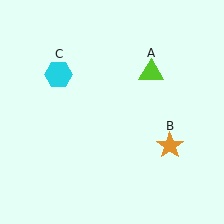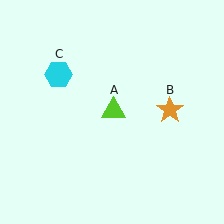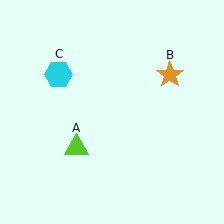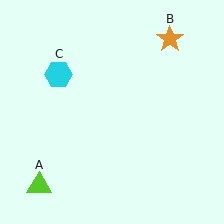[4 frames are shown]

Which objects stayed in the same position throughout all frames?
Cyan hexagon (object C) remained stationary.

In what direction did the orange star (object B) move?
The orange star (object B) moved up.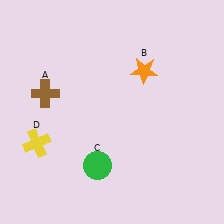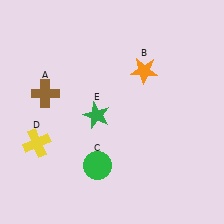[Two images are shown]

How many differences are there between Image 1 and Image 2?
There is 1 difference between the two images.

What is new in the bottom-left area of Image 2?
A green star (E) was added in the bottom-left area of Image 2.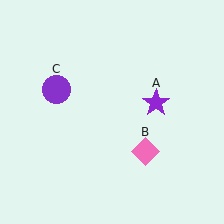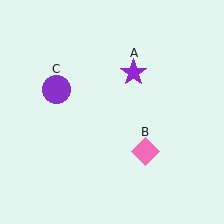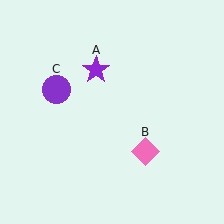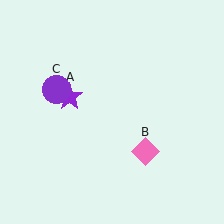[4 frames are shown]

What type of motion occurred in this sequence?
The purple star (object A) rotated counterclockwise around the center of the scene.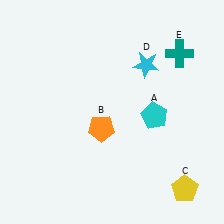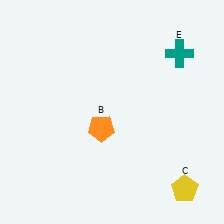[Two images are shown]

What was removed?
The cyan star (D), the cyan pentagon (A) were removed in Image 2.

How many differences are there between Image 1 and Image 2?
There are 2 differences between the two images.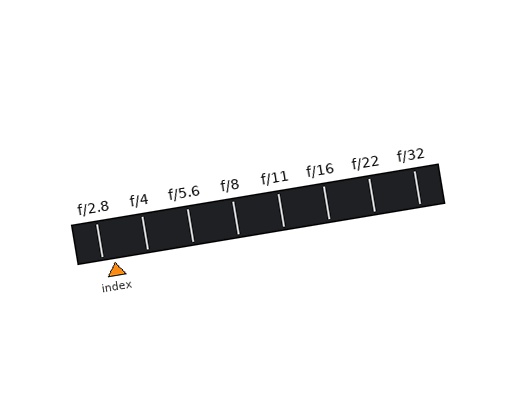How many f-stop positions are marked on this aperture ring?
There are 8 f-stop positions marked.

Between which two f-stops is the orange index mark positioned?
The index mark is between f/2.8 and f/4.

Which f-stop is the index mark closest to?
The index mark is closest to f/2.8.